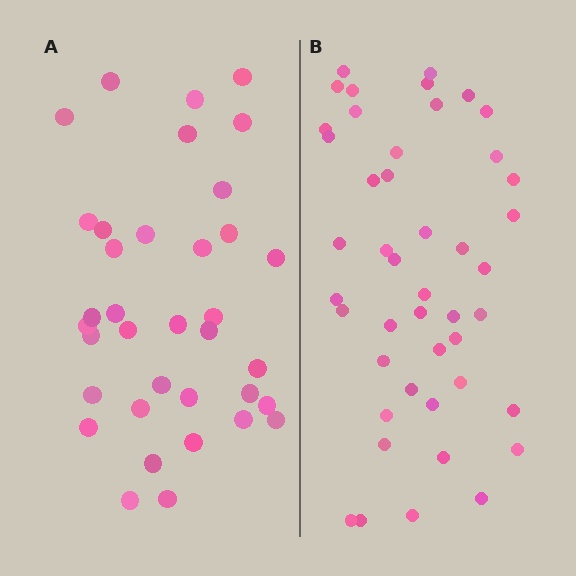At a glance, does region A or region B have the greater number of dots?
Region B (the right region) has more dots.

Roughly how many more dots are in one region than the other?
Region B has roughly 8 or so more dots than region A.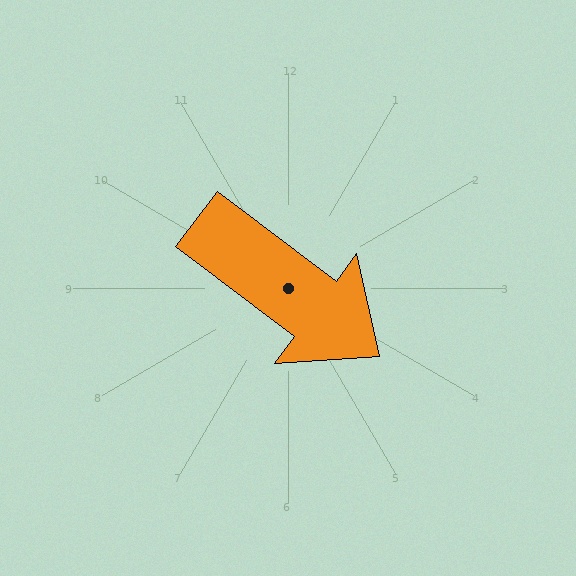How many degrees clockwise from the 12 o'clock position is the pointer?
Approximately 127 degrees.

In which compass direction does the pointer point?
Southeast.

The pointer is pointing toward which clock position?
Roughly 4 o'clock.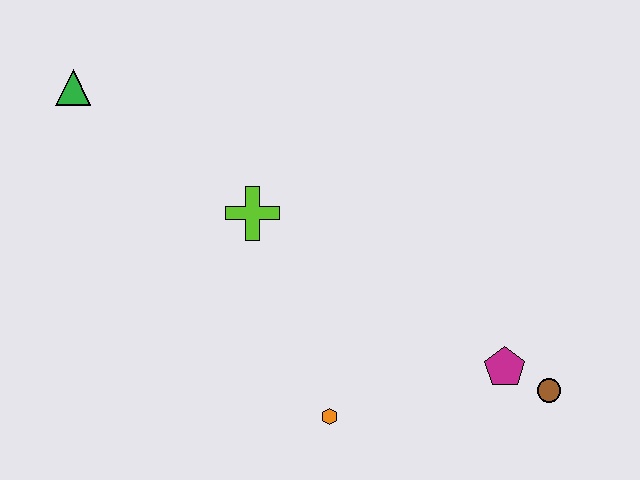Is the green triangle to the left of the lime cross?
Yes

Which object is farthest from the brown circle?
The green triangle is farthest from the brown circle.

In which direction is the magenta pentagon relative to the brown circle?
The magenta pentagon is to the left of the brown circle.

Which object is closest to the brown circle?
The magenta pentagon is closest to the brown circle.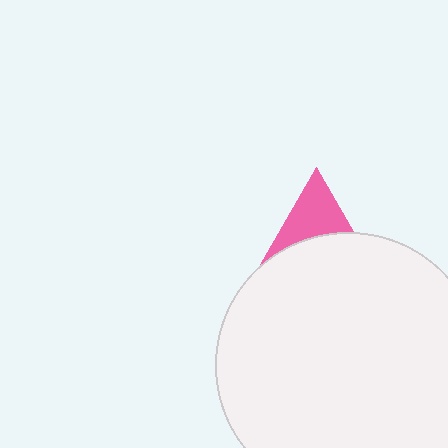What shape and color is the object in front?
The object in front is a white circle.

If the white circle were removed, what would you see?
You would see the complete pink triangle.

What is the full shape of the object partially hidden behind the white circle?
The partially hidden object is a pink triangle.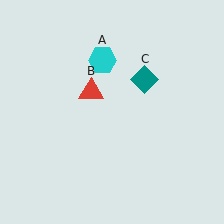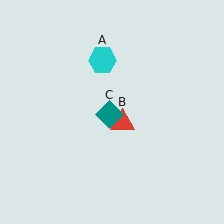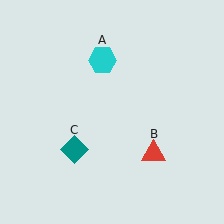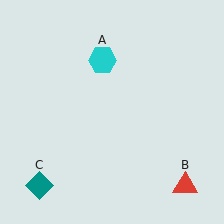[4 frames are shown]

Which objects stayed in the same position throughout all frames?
Cyan hexagon (object A) remained stationary.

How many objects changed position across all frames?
2 objects changed position: red triangle (object B), teal diamond (object C).